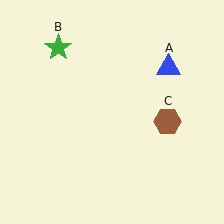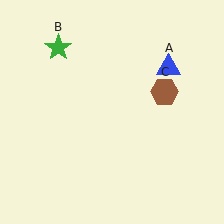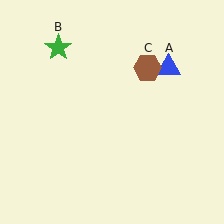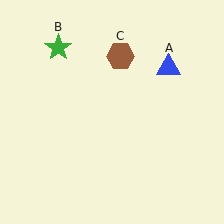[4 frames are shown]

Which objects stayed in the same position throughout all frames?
Blue triangle (object A) and green star (object B) remained stationary.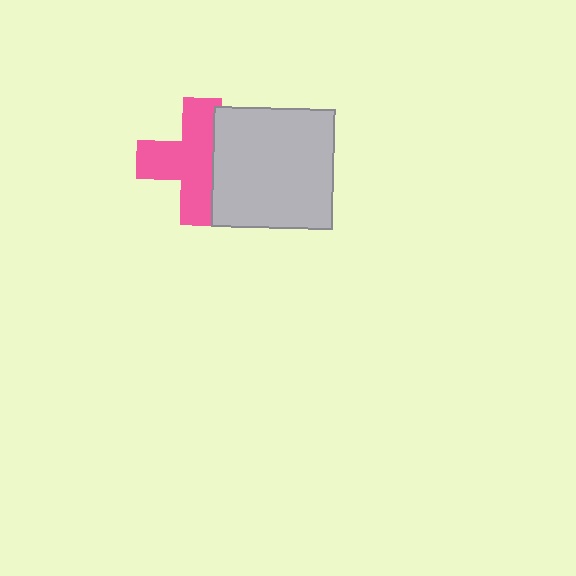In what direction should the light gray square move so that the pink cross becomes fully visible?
The light gray square should move right. That is the shortest direction to clear the overlap and leave the pink cross fully visible.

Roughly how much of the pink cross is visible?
Most of it is visible (roughly 69%).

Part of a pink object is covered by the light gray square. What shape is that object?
It is a cross.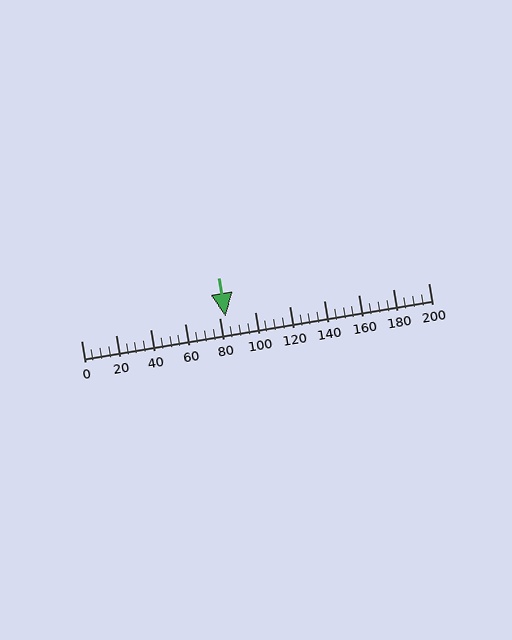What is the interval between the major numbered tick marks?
The major tick marks are spaced 20 units apart.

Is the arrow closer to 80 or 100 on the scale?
The arrow is closer to 80.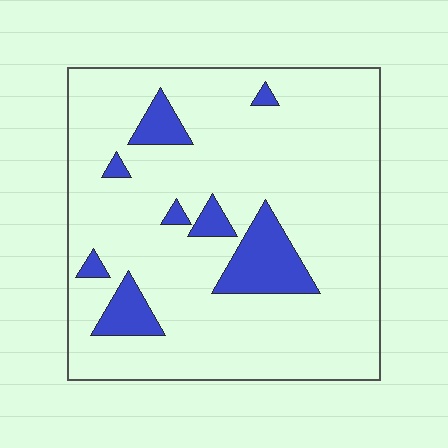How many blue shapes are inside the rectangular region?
8.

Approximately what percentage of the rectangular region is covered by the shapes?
Approximately 15%.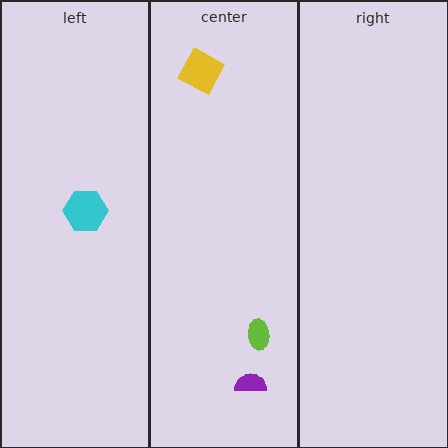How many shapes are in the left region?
1.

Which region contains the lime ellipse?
The center region.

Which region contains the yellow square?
The center region.